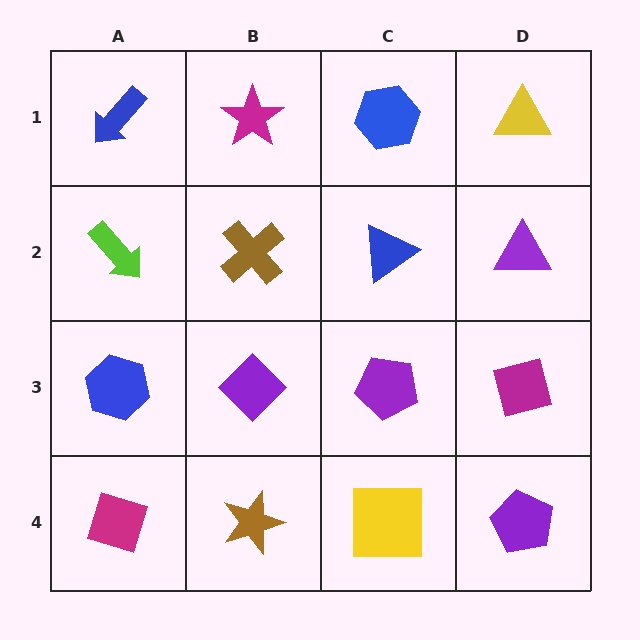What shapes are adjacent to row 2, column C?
A blue hexagon (row 1, column C), a purple pentagon (row 3, column C), a brown cross (row 2, column B), a purple triangle (row 2, column D).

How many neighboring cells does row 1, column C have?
3.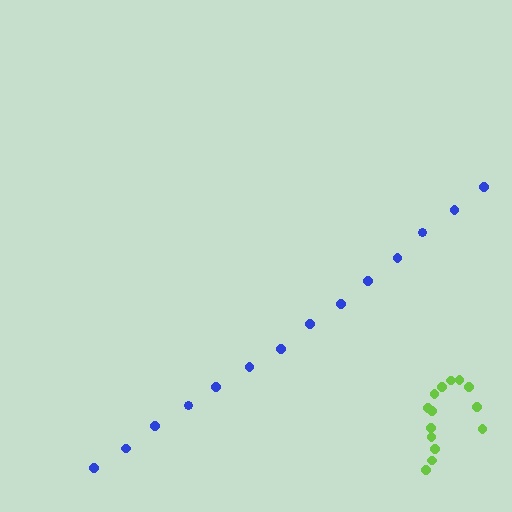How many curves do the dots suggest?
There are 2 distinct paths.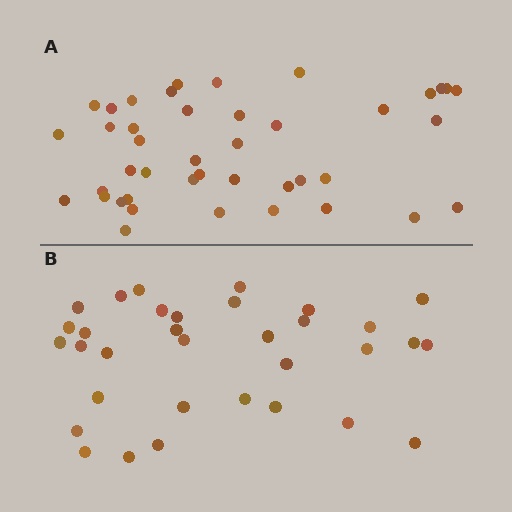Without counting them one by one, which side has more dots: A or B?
Region A (the top region) has more dots.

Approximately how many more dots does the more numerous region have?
Region A has roughly 8 or so more dots than region B.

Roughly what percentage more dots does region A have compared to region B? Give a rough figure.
About 25% more.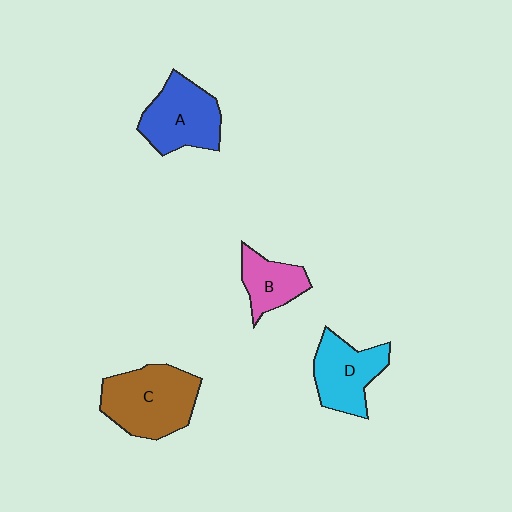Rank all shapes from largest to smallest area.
From largest to smallest: C (brown), A (blue), D (cyan), B (pink).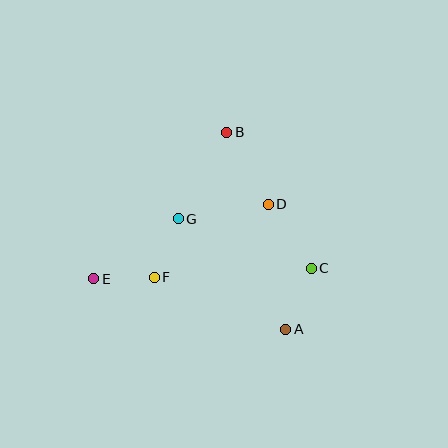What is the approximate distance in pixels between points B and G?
The distance between B and G is approximately 99 pixels.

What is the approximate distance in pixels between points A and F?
The distance between A and F is approximately 141 pixels.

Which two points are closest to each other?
Points E and F are closest to each other.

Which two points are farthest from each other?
Points C and E are farthest from each other.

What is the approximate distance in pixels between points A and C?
The distance between A and C is approximately 66 pixels.